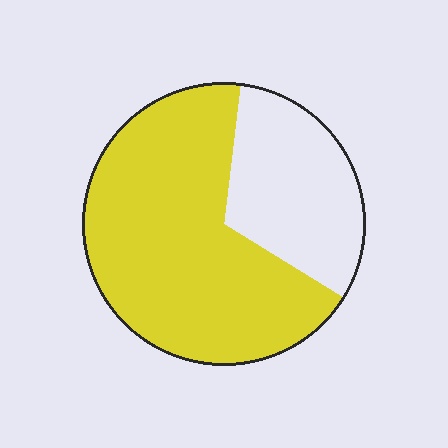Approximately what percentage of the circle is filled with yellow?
Approximately 70%.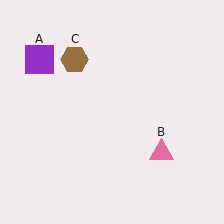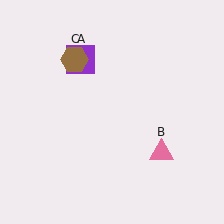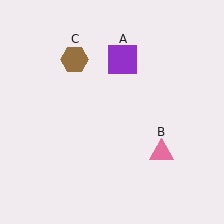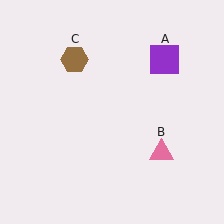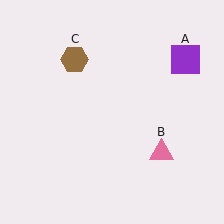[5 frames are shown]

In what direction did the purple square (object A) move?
The purple square (object A) moved right.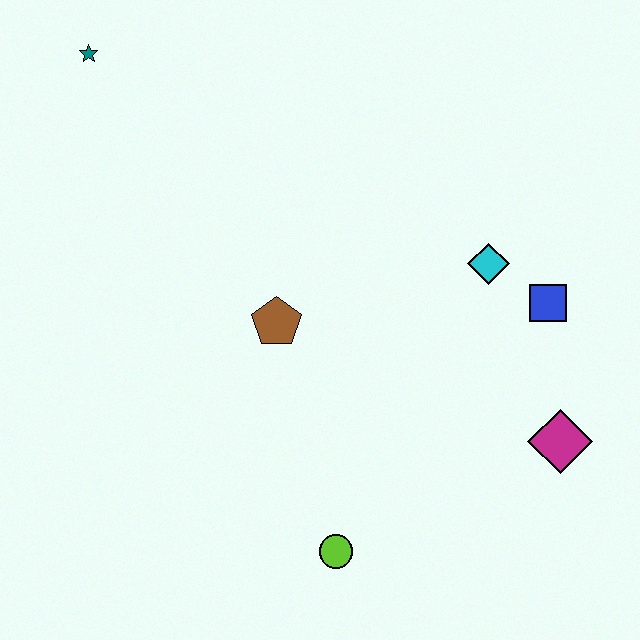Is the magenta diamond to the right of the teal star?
Yes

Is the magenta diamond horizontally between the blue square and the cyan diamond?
No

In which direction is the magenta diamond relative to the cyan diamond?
The magenta diamond is below the cyan diamond.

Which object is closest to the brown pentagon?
The cyan diamond is closest to the brown pentagon.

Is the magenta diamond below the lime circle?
No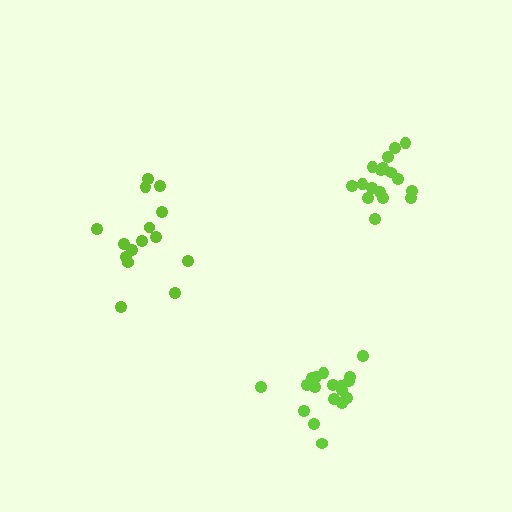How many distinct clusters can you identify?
There are 3 distinct clusters.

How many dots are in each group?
Group 1: 17 dots, Group 2: 15 dots, Group 3: 18 dots (50 total).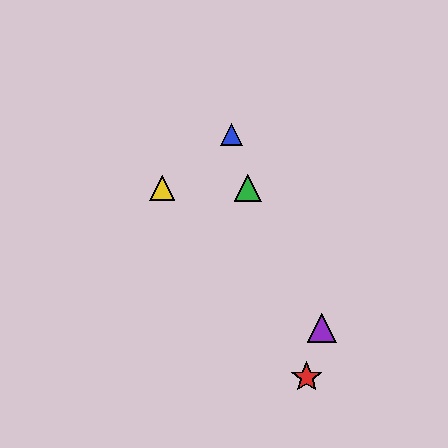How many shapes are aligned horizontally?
2 shapes (the green triangle, the yellow triangle) are aligned horizontally.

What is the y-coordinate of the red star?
The red star is at y≈377.